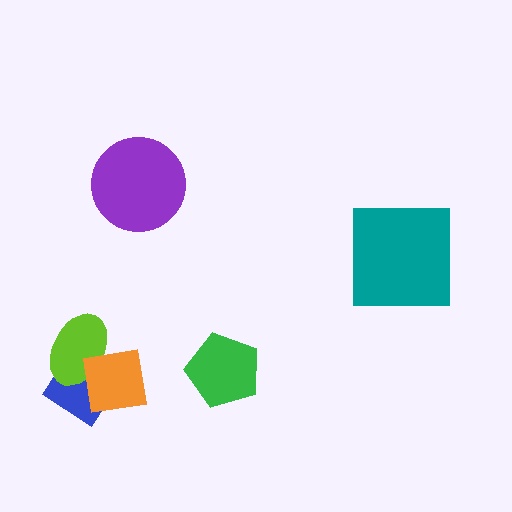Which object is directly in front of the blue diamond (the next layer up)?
The lime ellipse is directly in front of the blue diamond.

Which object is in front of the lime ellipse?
The orange square is in front of the lime ellipse.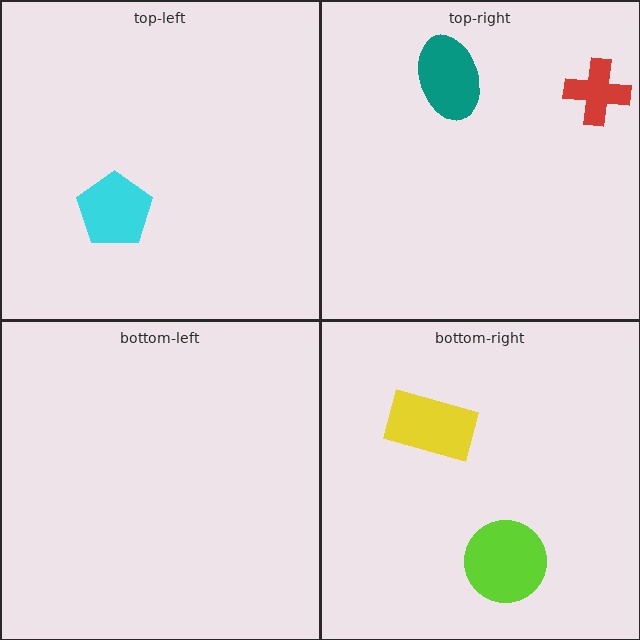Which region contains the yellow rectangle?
The bottom-right region.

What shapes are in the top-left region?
The cyan pentagon.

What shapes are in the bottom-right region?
The yellow rectangle, the lime circle.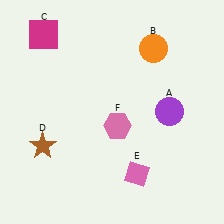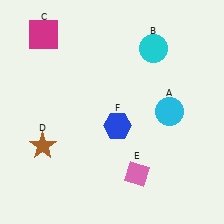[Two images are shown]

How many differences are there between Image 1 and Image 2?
There are 3 differences between the two images.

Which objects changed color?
A changed from purple to cyan. B changed from orange to cyan. F changed from pink to blue.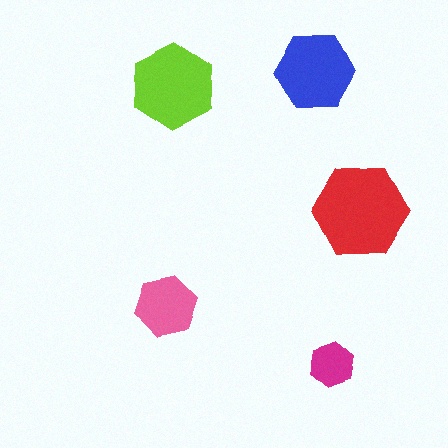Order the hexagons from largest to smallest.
the red one, the lime one, the blue one, the pink one, the magenta one.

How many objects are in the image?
There are 5 objects in the image.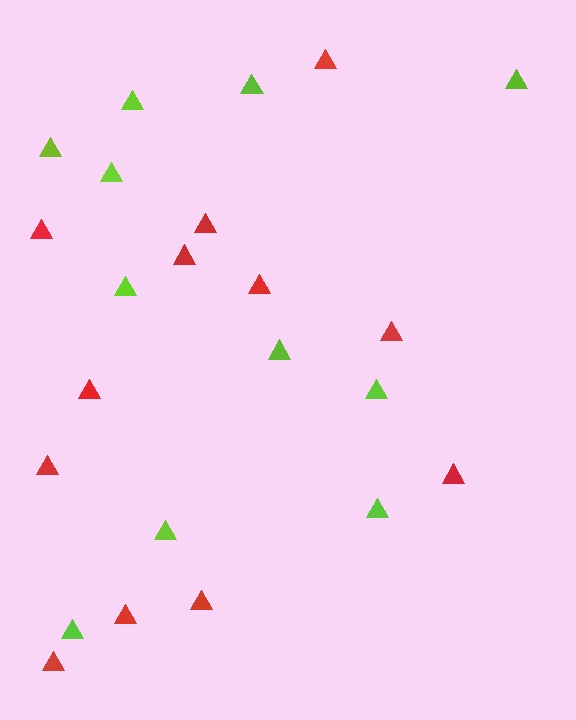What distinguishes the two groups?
There are 2 groups: one group of lime triangles (11) and one group of red triangles (12).